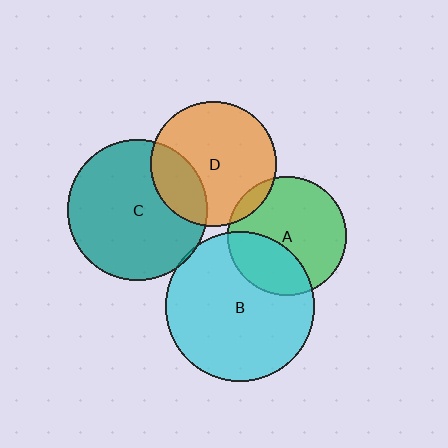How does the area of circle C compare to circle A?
Approximately 1.4 times.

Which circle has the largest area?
Circle B (cyan).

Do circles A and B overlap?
Yes.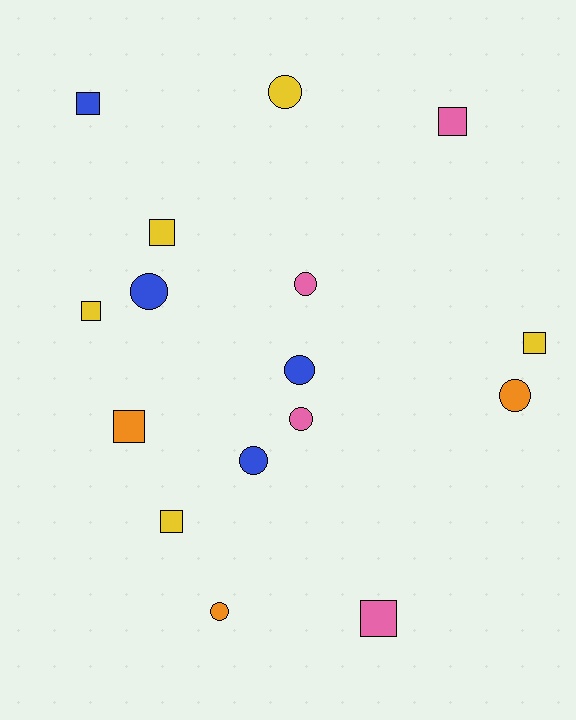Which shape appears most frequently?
Circle, with 8 objects.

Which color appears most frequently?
Yellow, with 5 objects.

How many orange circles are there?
There are 2 orange circles.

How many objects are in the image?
There are 16 objects.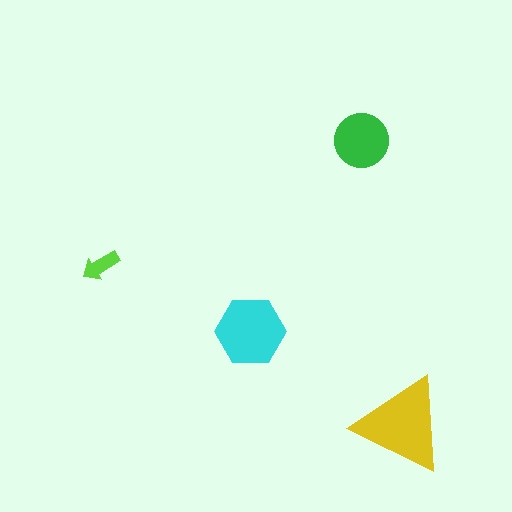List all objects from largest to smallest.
The yellow triangle, the cyan hexagon, the green circle, the lime arrow.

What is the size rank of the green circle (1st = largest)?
3rd.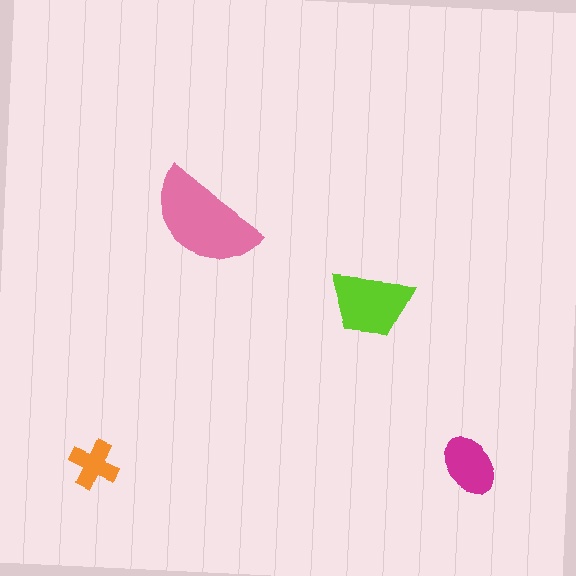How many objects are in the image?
There are 4 objects in the image.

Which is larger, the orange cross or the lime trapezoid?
The lime trapezoid.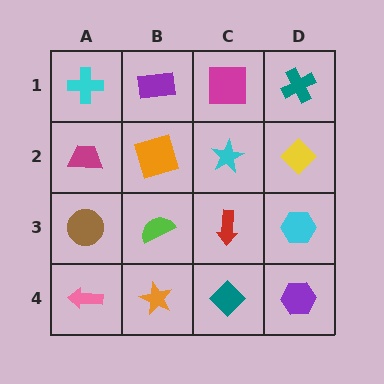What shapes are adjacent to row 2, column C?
A magenta square (row 1, column C), a red arrow (row 3, column C), an orange square (row 2, column B), a yellow diamond (row 2, column D).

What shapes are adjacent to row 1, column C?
A cyan star (row 2, column C), a purple rectangle (row 1, column B), a teal cross (row 1, column D).